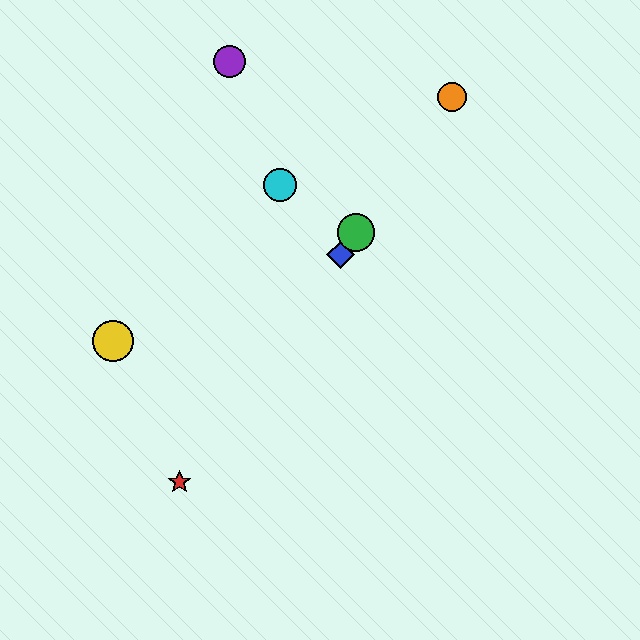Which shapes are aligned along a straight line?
The red star, the blue diamond, the green circle, the orange circle are aligned along a straight line.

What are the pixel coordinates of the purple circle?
The purple circle is at (229, 62).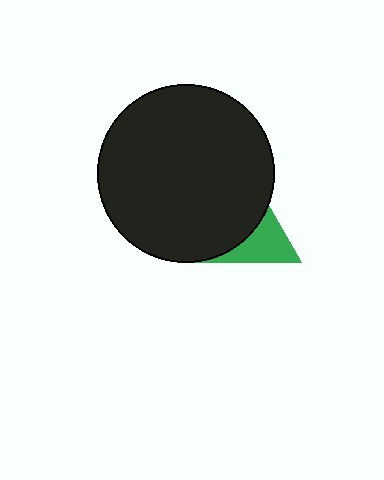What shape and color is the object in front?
The object in front is a black circle.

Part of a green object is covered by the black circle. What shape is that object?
It is a triangle.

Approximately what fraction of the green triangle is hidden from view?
Roughly 56% of the green triangle is hidden behind the black circle.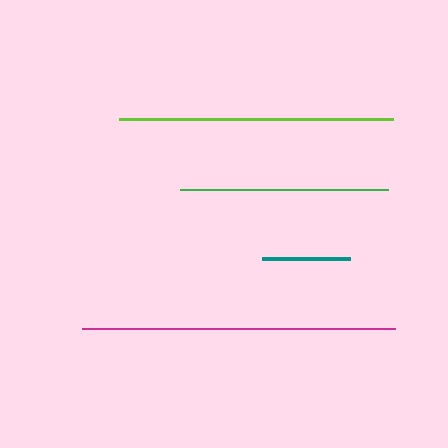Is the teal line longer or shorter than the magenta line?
The magenta line is longer than the teal line.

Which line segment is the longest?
The magenta line is the longest at approximately 313 pixels.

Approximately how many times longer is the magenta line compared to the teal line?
The magenta line is approximately 3.6 times the length of the teal line.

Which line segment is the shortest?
The teal line is the shortest at approximately 87 pixels.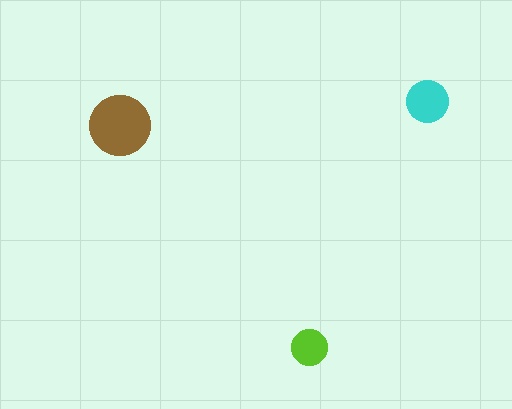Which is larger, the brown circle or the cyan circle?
The brown one.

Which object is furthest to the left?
The brown circle is leftmost.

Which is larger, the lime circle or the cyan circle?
The cyan one.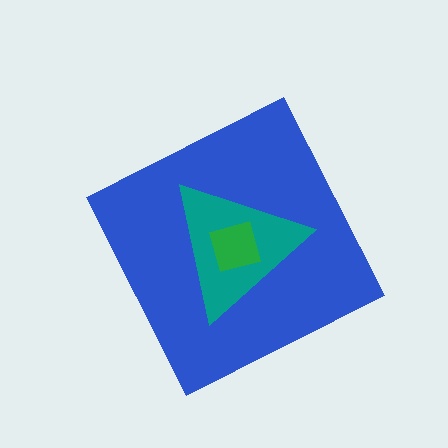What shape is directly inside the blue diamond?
The teal triangle.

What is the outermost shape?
The blue diamond.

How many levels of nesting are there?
3.